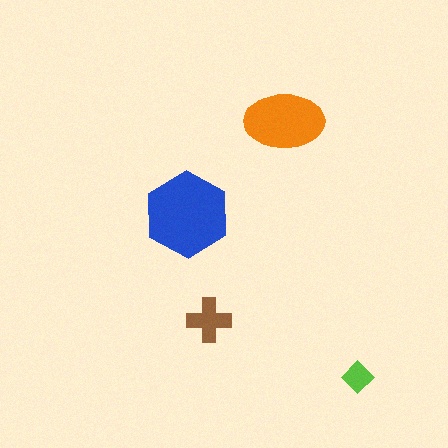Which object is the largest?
The blue hexagon.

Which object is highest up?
The orange ellipse is topmost.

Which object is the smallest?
The lime diamond.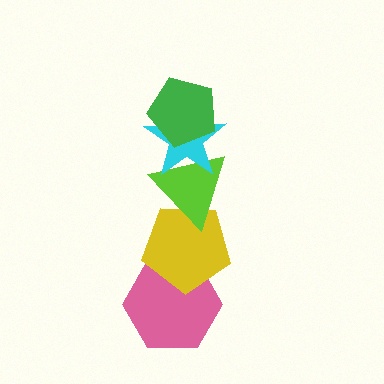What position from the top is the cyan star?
The cyan star is 2nd from the top.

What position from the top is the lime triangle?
The lime triangle is 3rd from the top.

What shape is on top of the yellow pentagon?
The lime triangle is on top of the yellow pentagon.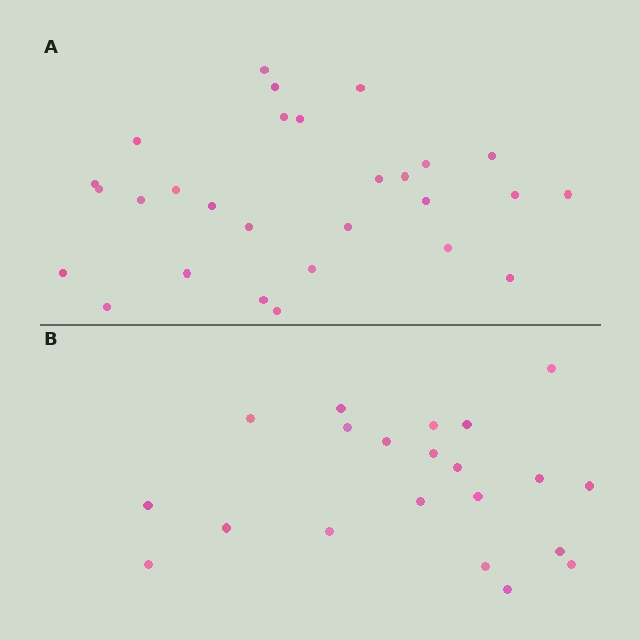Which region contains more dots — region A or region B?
Region A (the top region) has more dots.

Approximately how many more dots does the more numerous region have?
Region A has roughly 8 or so more dots than region B.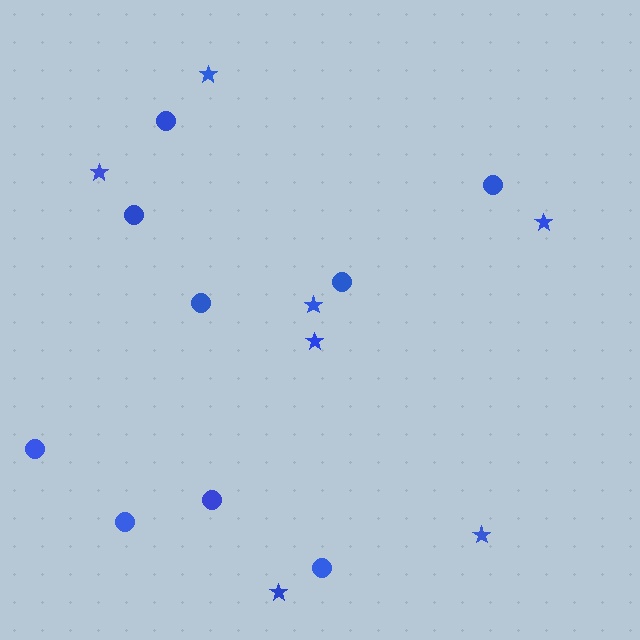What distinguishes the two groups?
There are 2 groups: one group of stars (7) and one group of circles (9).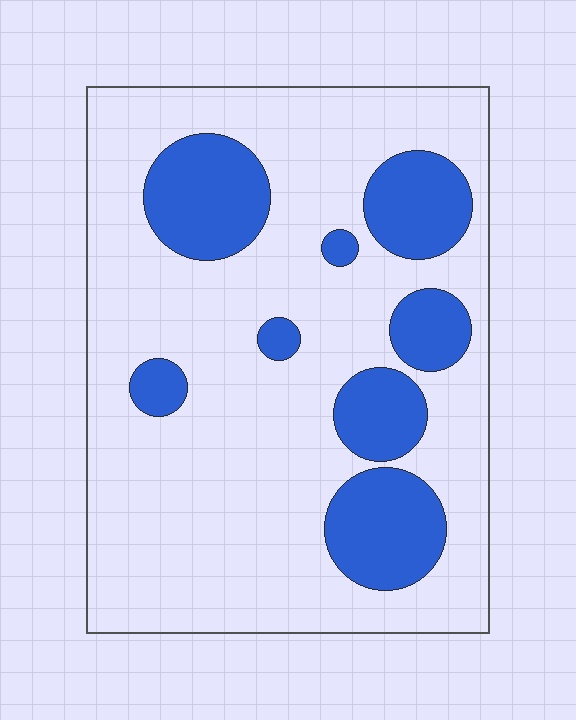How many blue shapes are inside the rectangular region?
8.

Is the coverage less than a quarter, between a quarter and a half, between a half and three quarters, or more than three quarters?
Less than a quarter.